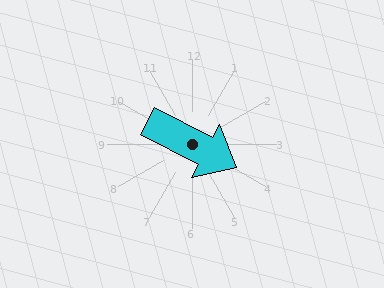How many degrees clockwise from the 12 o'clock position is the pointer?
Approximately 118 degrees.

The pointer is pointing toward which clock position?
Roughly 4 o'clock.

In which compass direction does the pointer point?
Southeast.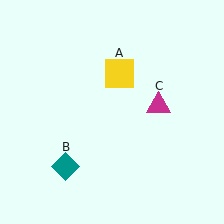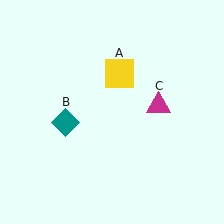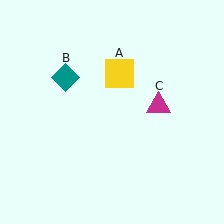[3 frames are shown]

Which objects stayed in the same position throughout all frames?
Yellow square (object A) and magenta triangle (object C) remained stationary.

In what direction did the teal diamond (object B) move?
The teal diamond (object B) moved up.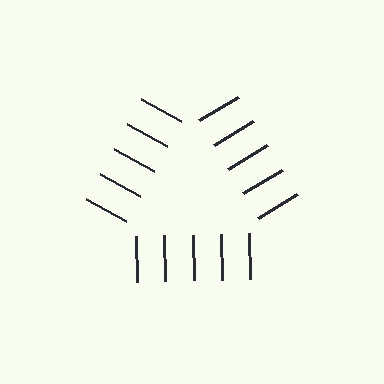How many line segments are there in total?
15 — 5 along each of the 3 edges.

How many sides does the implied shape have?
3 sides — the line-ends trace a triangle.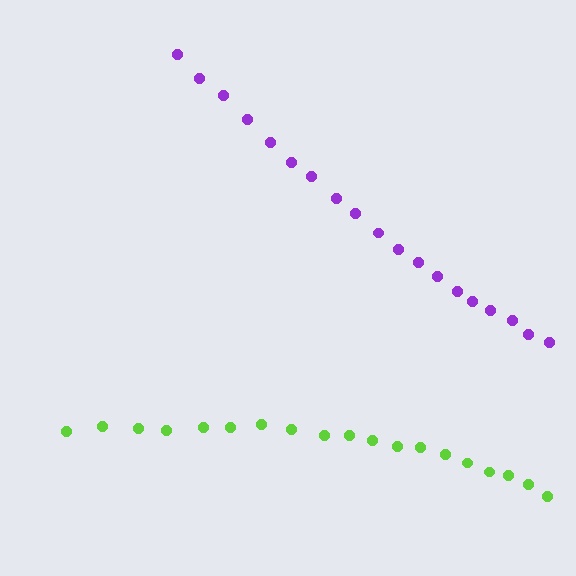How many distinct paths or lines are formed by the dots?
There are 2 distinct paths.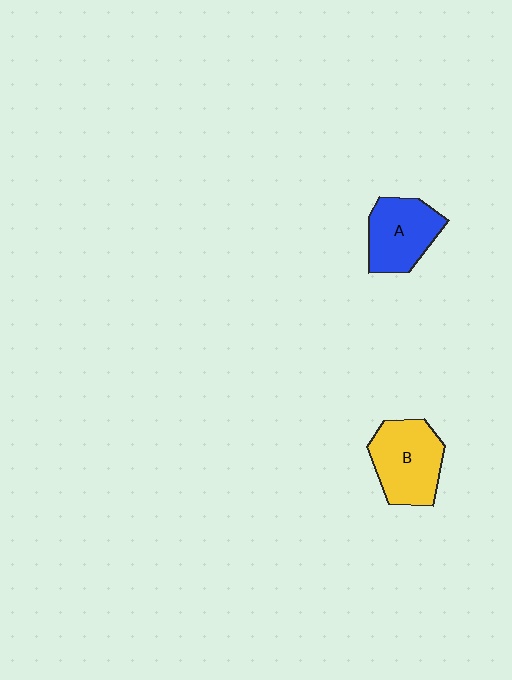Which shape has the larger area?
Shape B (yellow).